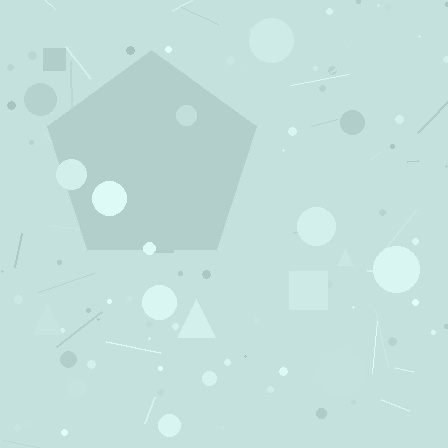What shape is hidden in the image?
A pentagon is hidden in the image.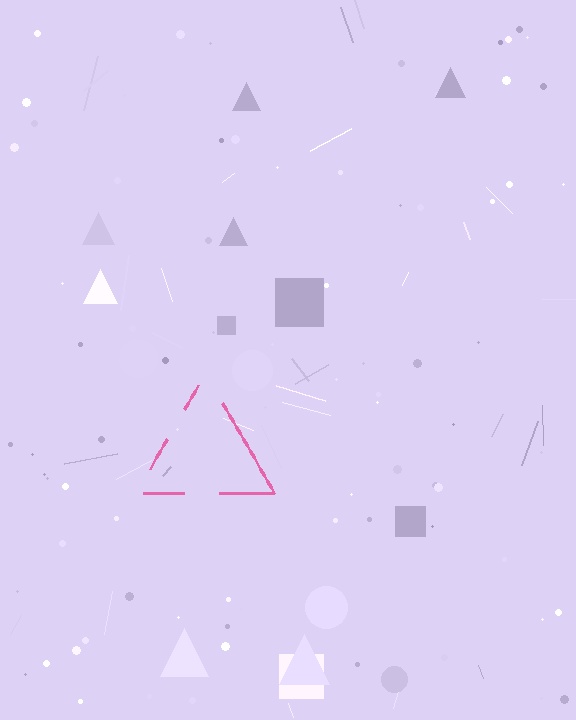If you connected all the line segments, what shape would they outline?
They would outline a triangle.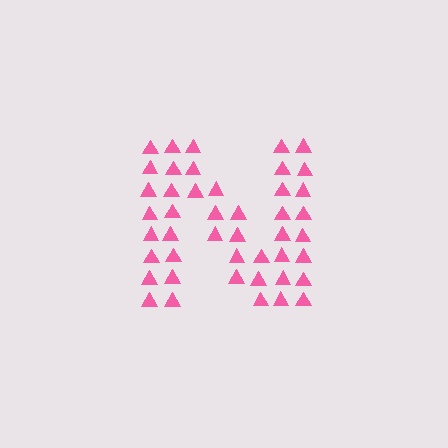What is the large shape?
The large shape is the letter N.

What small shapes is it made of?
It is made of small triangles.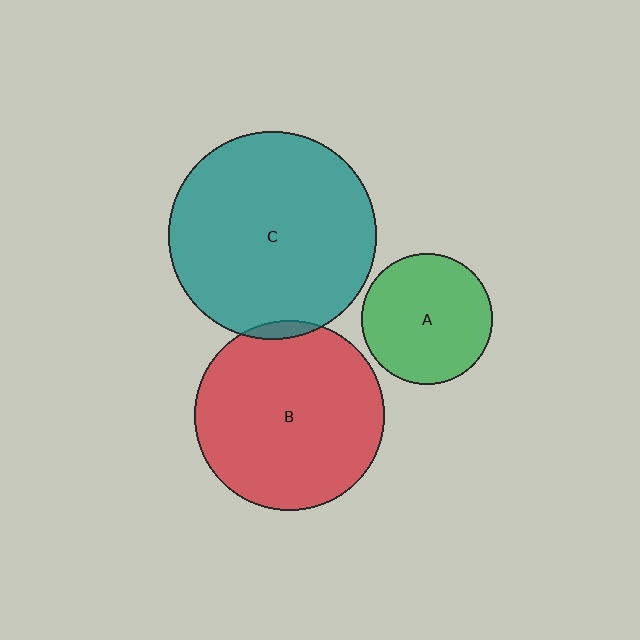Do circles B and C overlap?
Yes.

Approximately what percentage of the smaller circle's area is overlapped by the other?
Approximately 5%.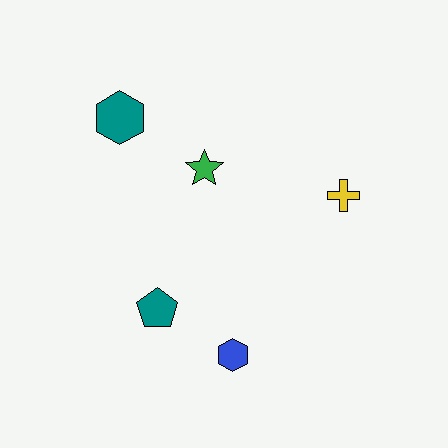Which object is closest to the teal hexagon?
The green star is closest to the teal hexagon.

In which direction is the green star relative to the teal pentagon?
The green star is above the teal pentagon.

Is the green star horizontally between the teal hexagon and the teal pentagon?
No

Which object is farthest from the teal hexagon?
The blue hexagon is farthest from the teal hexagon.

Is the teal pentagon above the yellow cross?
No